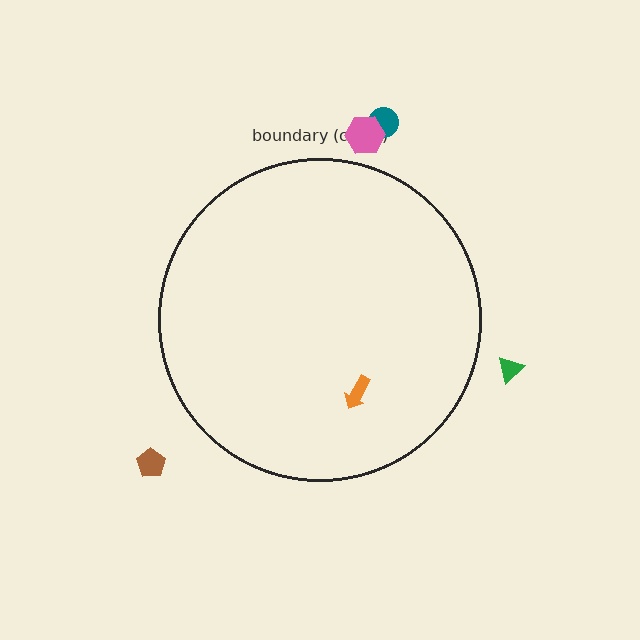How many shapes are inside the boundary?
1 inside, 4 outside.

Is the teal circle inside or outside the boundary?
Outside.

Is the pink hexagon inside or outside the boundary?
Outside.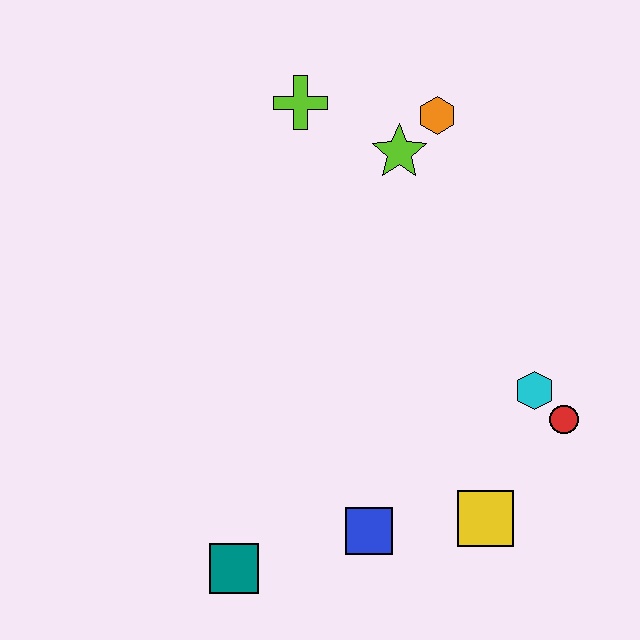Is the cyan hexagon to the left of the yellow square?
No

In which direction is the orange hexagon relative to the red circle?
The orange hexagon is above the red circle.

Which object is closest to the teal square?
The blue square is closest to the teal square.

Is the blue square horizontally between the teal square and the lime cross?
No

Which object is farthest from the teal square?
The orange hexagon is farthest from the teal square.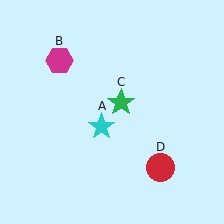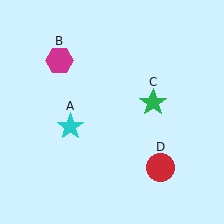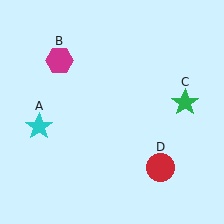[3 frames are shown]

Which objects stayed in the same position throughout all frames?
Magenta hexagon (object B) and red circle (object D) remained stationary.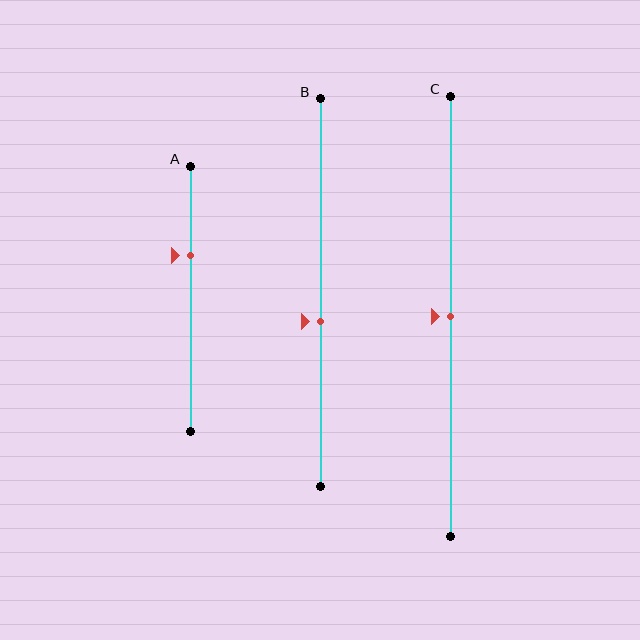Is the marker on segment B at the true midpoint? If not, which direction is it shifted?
No, the marker on segment B is shifted downward by about 7% of the segment length.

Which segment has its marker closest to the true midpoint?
Segment C has its marker closest to the true midpoint.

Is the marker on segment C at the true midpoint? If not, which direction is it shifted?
Yes, the marker on segment C is at the true midpoint.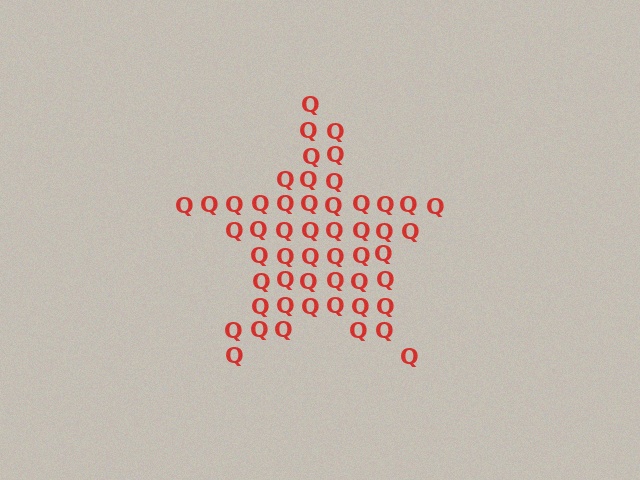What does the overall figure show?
The overall figure shows a star.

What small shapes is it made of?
It is made of small letter Q's.